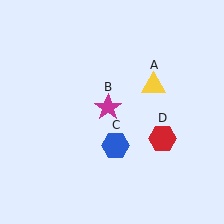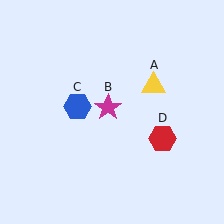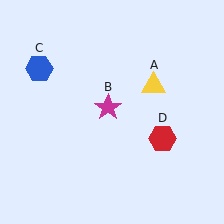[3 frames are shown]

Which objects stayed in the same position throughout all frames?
Yellow triangle (object A) and magenta star (object B) and red hexagon (object D) remained stationary.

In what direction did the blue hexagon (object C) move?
The blue hexagon (object C) moved up and to the left.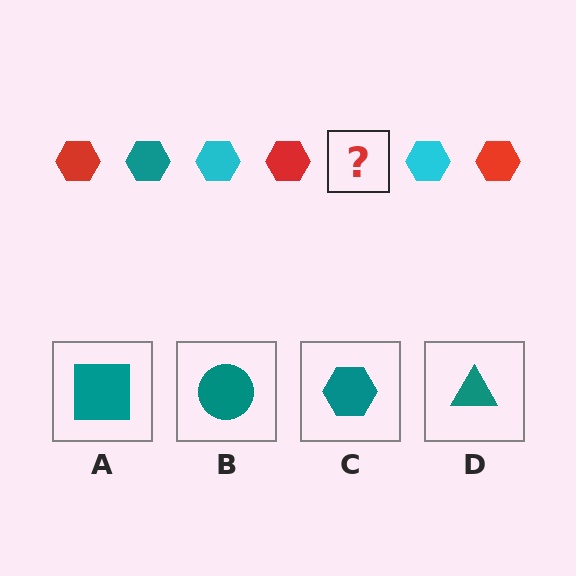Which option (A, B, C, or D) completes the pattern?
C.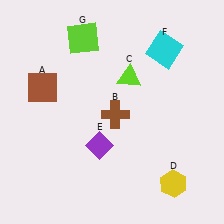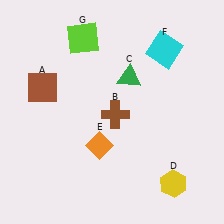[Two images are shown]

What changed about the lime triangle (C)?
In Image 1, C is lime. In Image 2, it changed to green.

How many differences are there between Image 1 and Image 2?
There are 2 differences between the two images.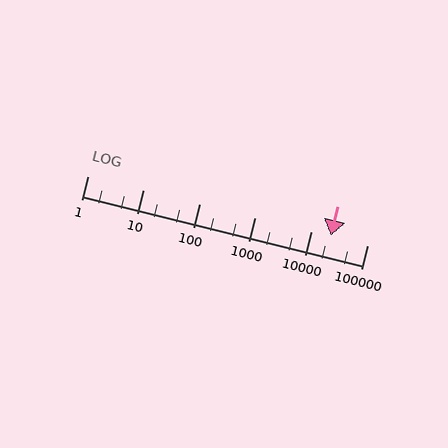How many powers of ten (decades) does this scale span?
The scale spans 5 decades, from 1 to 100000.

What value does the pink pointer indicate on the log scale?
The pointer indicates approximately 22000.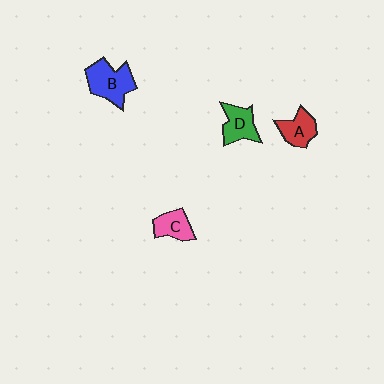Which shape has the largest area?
Shape B (blue).